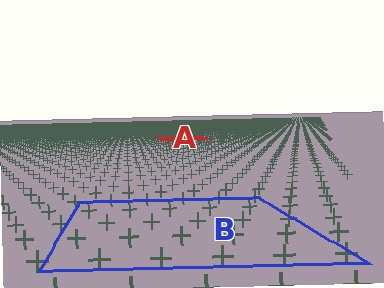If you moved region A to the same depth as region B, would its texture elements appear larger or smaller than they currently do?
They would appear larger. At a closer depth, the same texture elements are projected at a bigger on-screen size.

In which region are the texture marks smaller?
The texture marks are smaller in region A, because it is farther away.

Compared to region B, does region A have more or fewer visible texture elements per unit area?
Region A has more texture elements per unit area — they are packed more densely because it is farther away.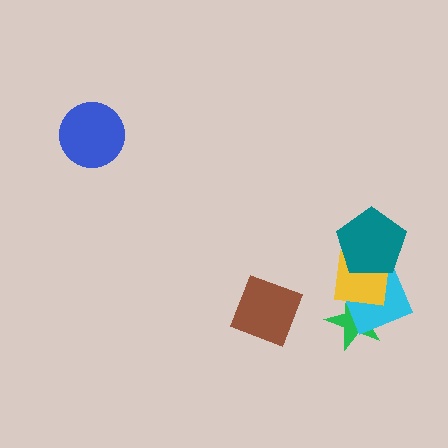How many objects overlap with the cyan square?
3 objects overlap with the cyan square.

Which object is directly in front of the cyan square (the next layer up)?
The yellow square is directly in front of the cyan square.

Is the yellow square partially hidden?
Yes, it is partially covered by another shape.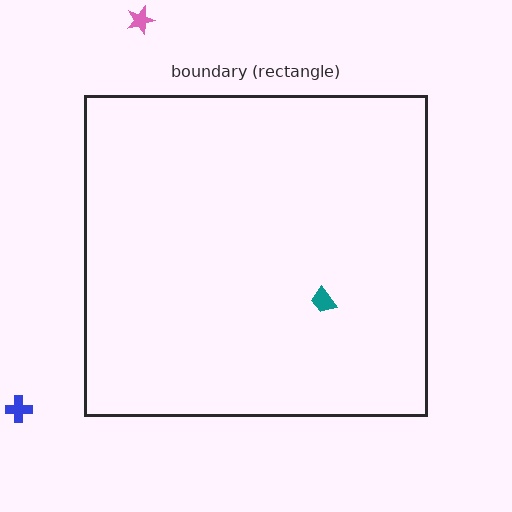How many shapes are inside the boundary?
1 inside, 2 outside.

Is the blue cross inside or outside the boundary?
Outside.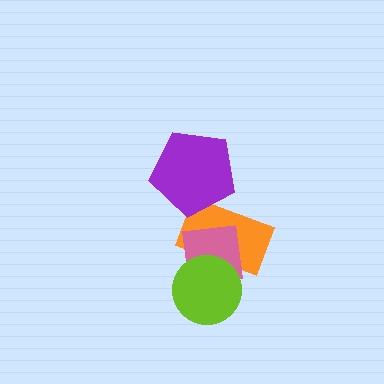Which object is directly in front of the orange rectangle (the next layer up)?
The pink square is directly in front of the orange rectangle.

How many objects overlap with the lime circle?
2 objects overlap with the lime circle.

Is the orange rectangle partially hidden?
Yes, it is partially covered by another shape.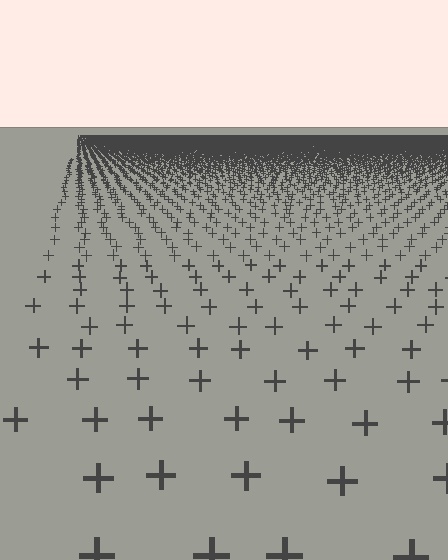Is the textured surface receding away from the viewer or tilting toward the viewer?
The surface is receding away from the viewer. Texture elements get smaller and denser toward the top.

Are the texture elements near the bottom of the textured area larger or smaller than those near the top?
Larger. Near the bottom, elements are closer to the viewer and appear at a bigger on-screen size.